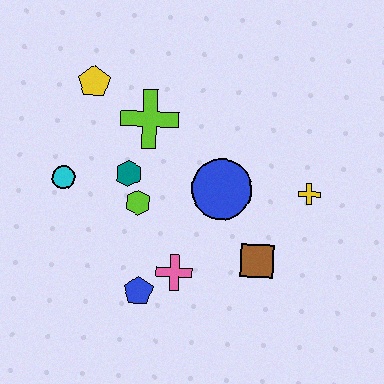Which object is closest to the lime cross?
The teal hexagon is closest to the lime cross.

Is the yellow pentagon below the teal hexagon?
No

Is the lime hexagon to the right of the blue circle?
No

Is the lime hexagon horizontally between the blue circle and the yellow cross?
No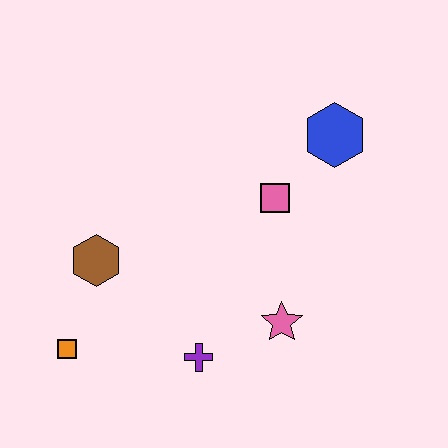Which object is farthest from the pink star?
The orange square is farthest from the pink star.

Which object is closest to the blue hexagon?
The pink square is closest to the blue hexagon.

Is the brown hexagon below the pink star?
No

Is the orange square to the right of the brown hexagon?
No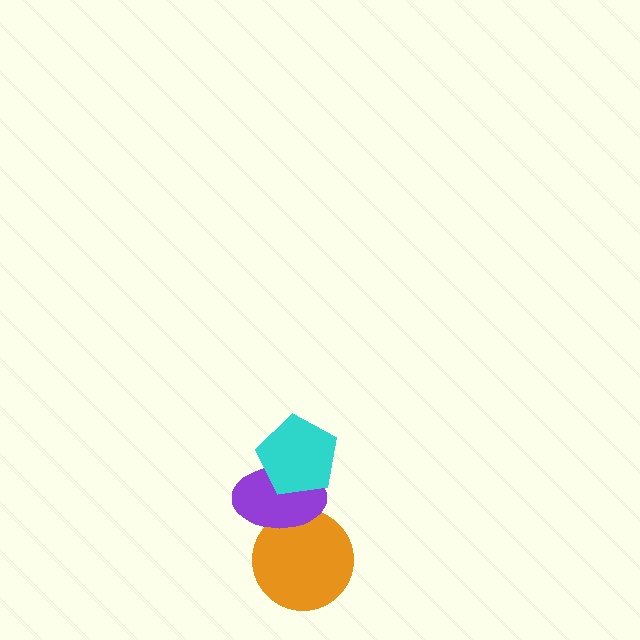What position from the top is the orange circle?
The orange circle is 3rd from the top.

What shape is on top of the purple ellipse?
The cyan pentagon is on top of the purple ellipse.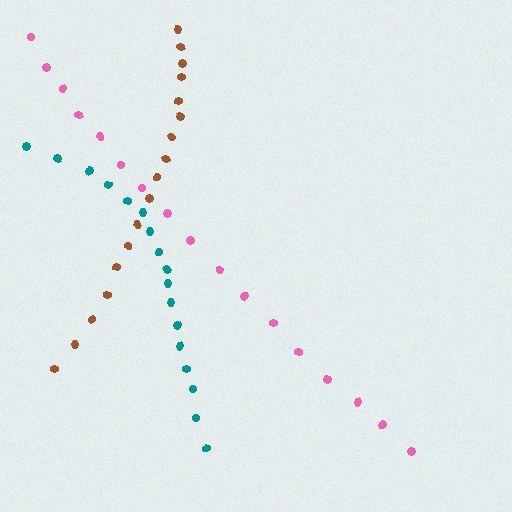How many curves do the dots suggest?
There are 3 distinct paths.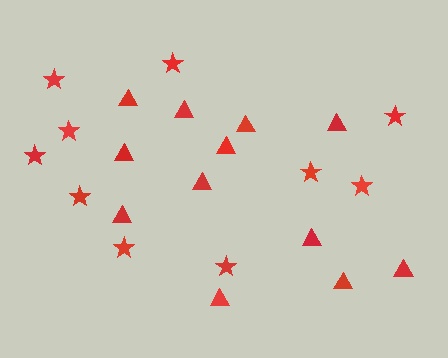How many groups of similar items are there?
There are 2 groups: one group of triangles (12) and one group of stars (10).